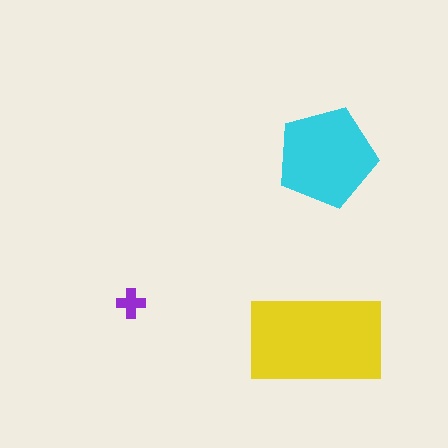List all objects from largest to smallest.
The yellow rectangle, the cyan pentagon, the purple cross.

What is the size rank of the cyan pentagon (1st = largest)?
2nd.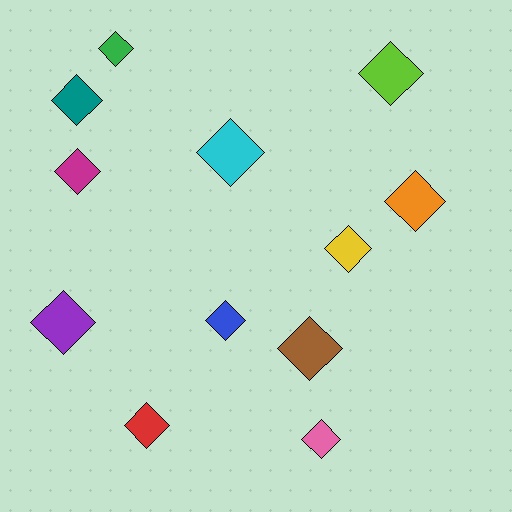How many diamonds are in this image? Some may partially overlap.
There are 12 diamonds.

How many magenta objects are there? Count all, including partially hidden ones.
There is 1 magenta object.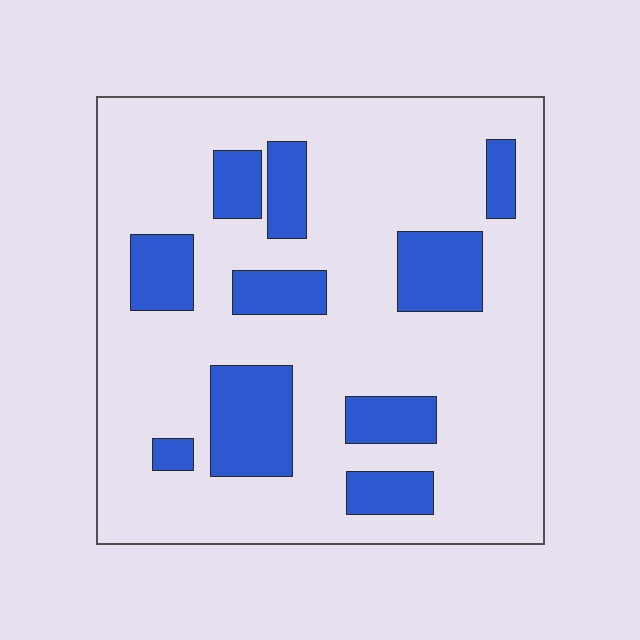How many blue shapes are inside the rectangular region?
10.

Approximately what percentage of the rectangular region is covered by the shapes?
Approximately 20%.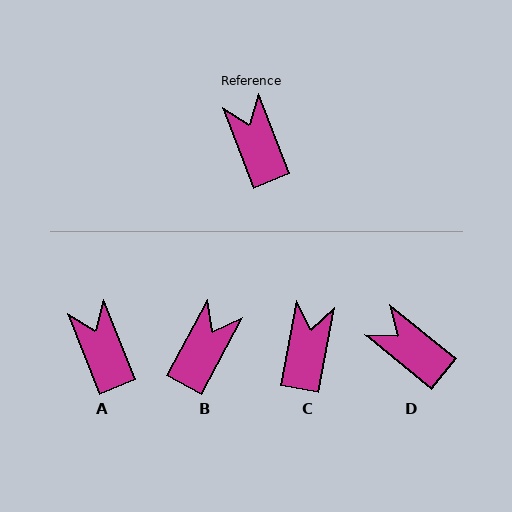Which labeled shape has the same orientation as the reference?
A.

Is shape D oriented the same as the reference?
No, it is off by about 29 degrees.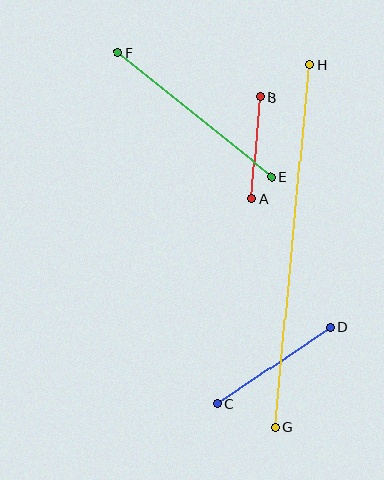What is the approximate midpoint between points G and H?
The midpoint is at approximately (292, 246) pixels.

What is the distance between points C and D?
The distance is approximately 137 pixels.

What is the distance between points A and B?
The distance is approximately 102 pixels.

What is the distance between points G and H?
The distance is approximately 364 pixels.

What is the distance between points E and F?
The distance is approximately 198 pixels.